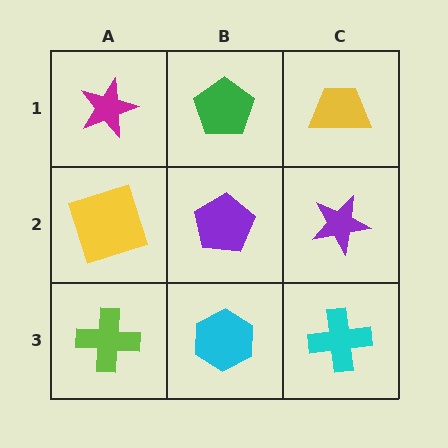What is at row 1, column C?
A yellow trapezoid.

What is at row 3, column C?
A cyan cross.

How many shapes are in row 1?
3 shapes.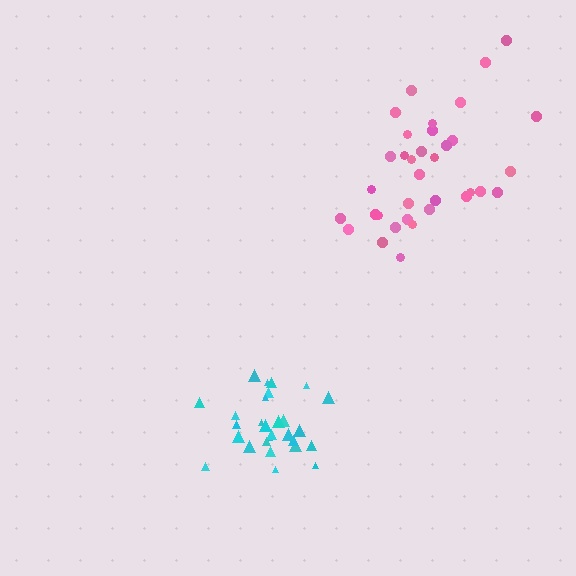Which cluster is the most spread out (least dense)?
Pink.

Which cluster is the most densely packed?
Cyan.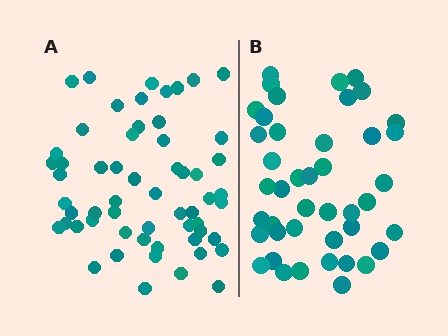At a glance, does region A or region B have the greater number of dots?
Region A (the left region) has more dots.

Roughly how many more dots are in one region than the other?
Region A has approximately 15 more dots than region B.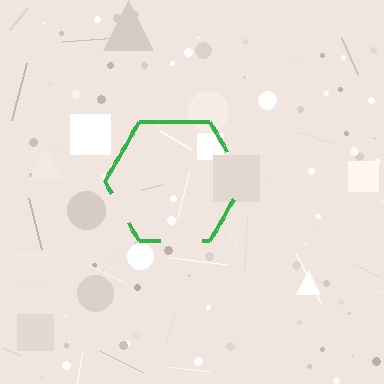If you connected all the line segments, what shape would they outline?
They would outline a hexagon.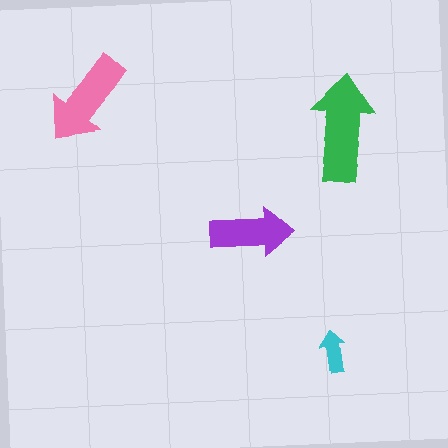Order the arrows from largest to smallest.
the green one, the pink one, the purple one, the cyan one.